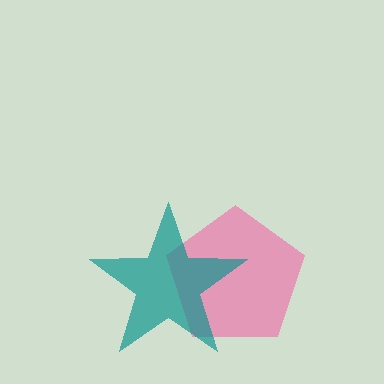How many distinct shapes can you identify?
There are 2 distinct shapes: a pink pentagon, a teal star.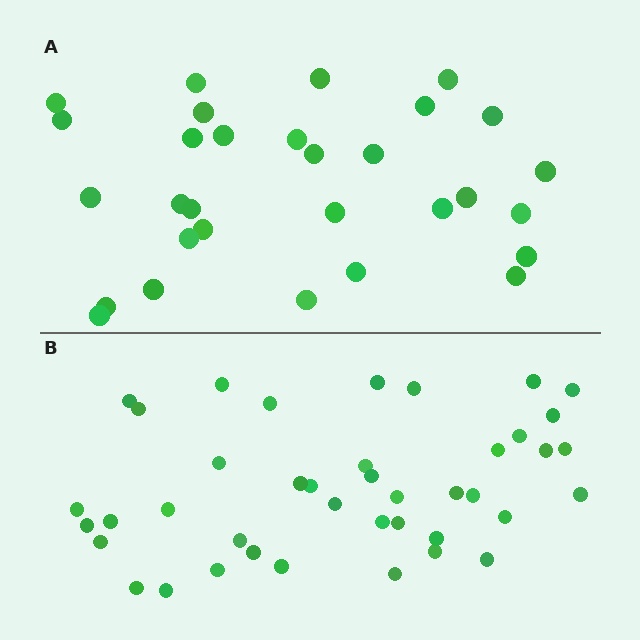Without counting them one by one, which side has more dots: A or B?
Region B (the bottom region) has more dots.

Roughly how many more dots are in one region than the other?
Region B has roughly 12 or so more dots than region A.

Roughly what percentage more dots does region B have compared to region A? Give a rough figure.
About 35% more.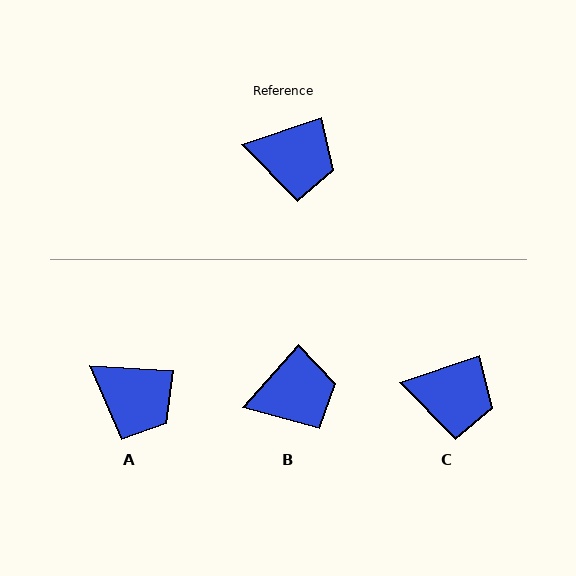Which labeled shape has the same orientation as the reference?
C.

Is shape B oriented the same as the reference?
No, it is off by about 30 degrees.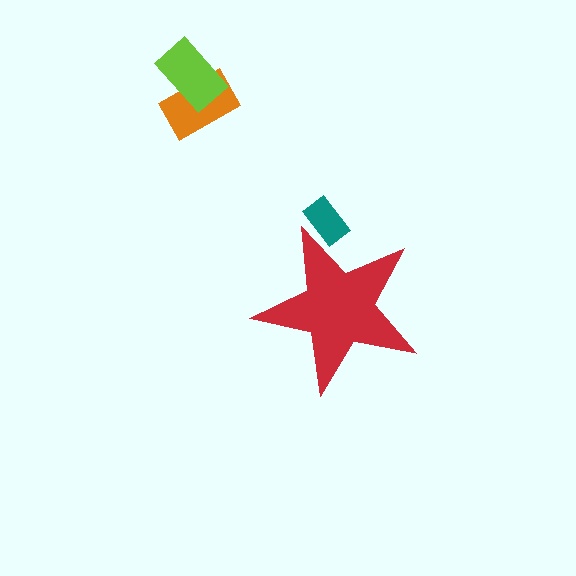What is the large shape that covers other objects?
A red star.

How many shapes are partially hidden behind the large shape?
1 shape is partially hidden.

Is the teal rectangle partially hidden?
Yes, the teal rectangle is partially hidden behind the red star.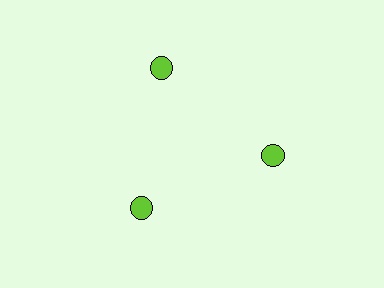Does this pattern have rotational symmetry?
Yes, this pattern has 3-fold rotational symmetry. It looks the same after rotating 120 degrees around the center.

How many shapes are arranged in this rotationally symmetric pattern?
There are 3 shapes, arranged in 3 groups of 1.